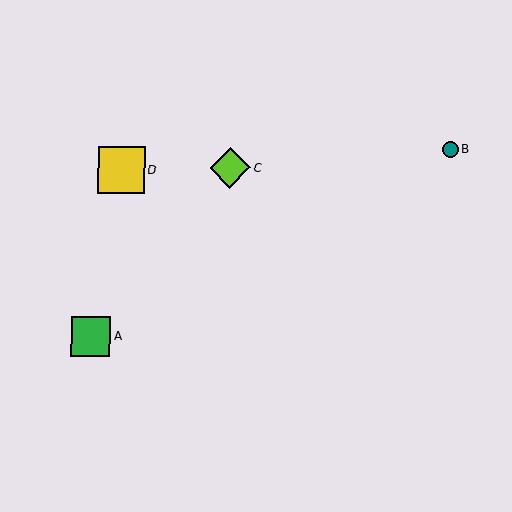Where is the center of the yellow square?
The center of the yellow square is at (121, 170).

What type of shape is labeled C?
Shape C is a lime diamond.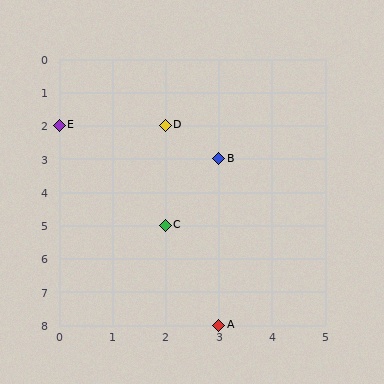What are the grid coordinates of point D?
Point D is at grid coordinates (2, 2).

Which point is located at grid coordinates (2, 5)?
Point C is at (2, 5).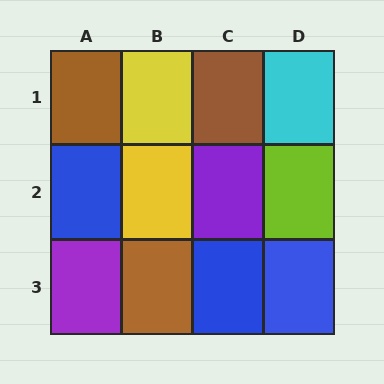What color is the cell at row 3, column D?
Blue.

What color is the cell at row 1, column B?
Yellow.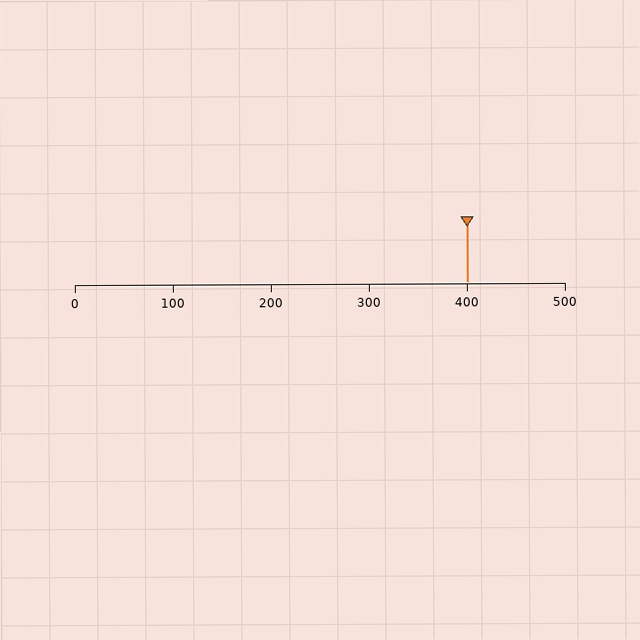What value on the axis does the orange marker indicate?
The marker indicates approximately 400.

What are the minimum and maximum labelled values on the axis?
The axis runs from 0 to 500.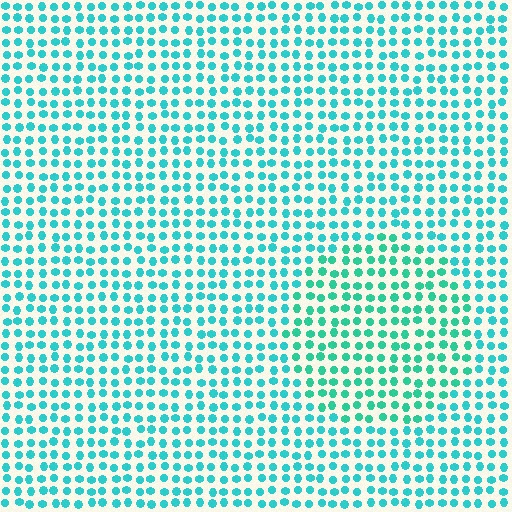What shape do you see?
I see a circle.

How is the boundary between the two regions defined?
The boundary is defined purely by a slight shift in hue (about 19 degrees). Spacing, size, and orientation are identical on both sides.